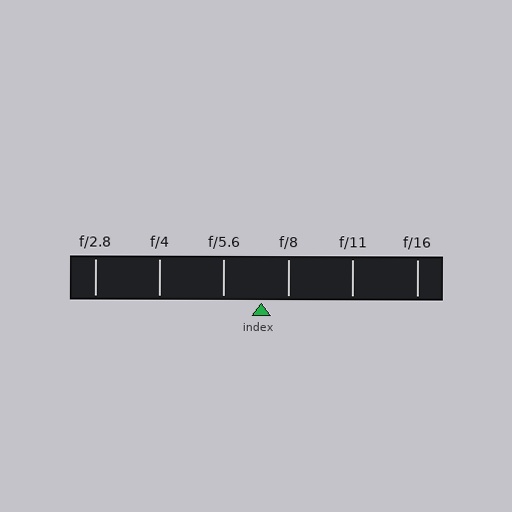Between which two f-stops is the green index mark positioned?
The index mark is between f/5.6 and f/8.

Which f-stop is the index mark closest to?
The index mark is closest to f/8.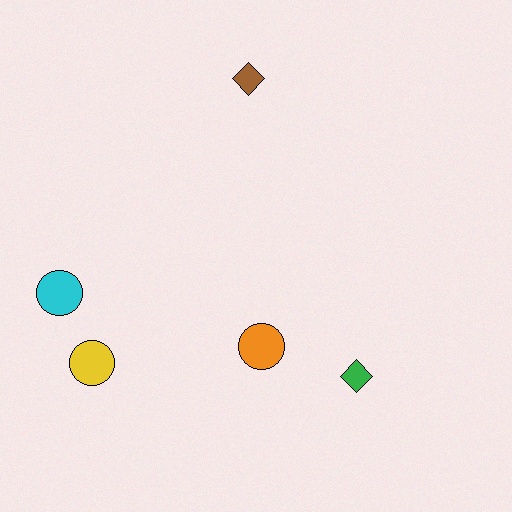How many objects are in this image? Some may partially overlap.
There are 5 objects.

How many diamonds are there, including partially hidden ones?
There are 2 diamonds.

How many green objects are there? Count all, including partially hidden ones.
There is 1 green object.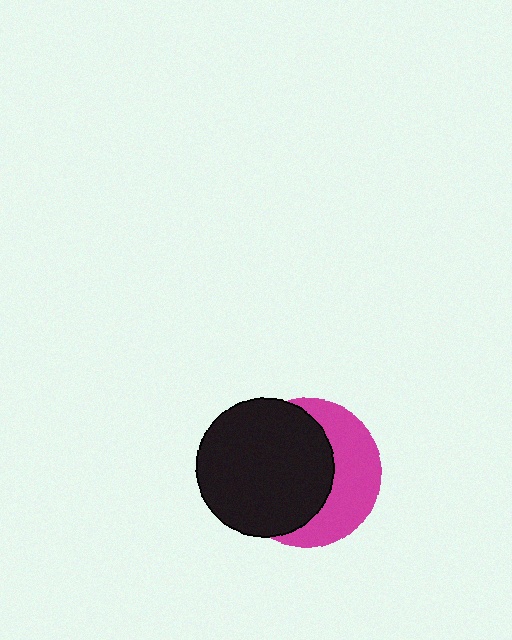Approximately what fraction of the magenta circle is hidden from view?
Roughly 59% of the magenta circle is hidden behind the black circle.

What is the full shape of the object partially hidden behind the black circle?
The partially hidden object is a magenta circle.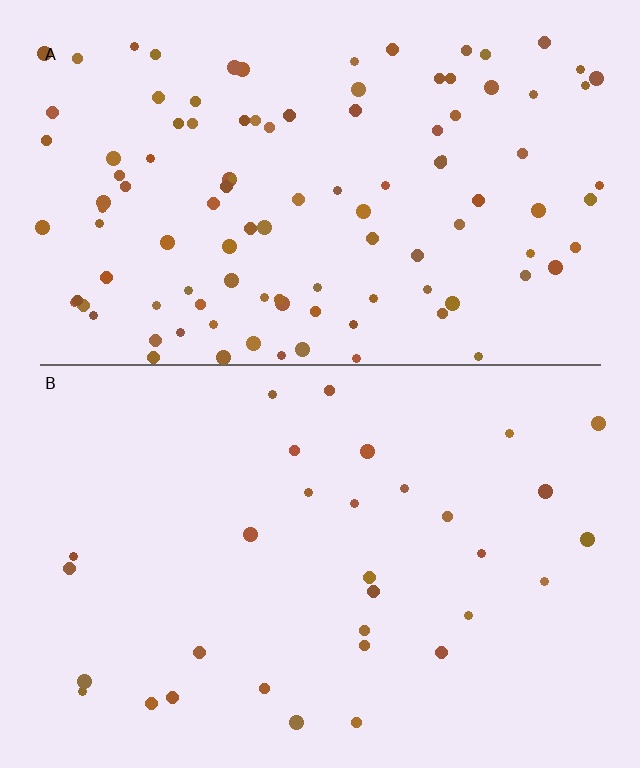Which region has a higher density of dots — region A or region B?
A (the top).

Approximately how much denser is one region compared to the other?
Approximately 3.4× — region A over region B.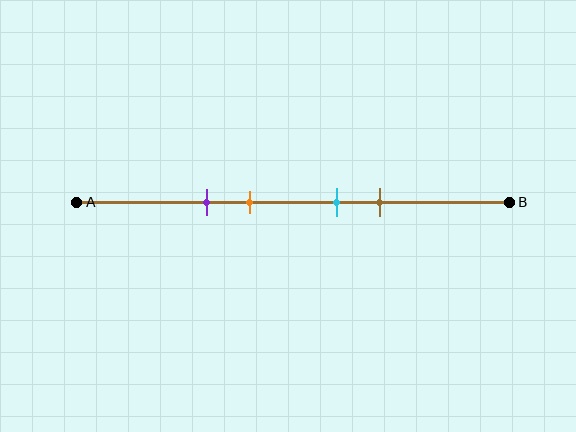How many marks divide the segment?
There are 4 marks dividing the segment.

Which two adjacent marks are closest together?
The cyan and brown marks are the closest adjacent pair.